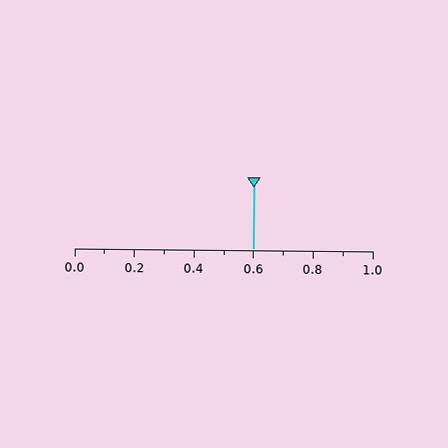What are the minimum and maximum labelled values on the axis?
The axis runs from 0.0 to 1.0.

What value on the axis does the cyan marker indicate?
The marker indicates approximately 0.6.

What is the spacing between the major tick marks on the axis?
The major ticks are spaced 0.2 apart.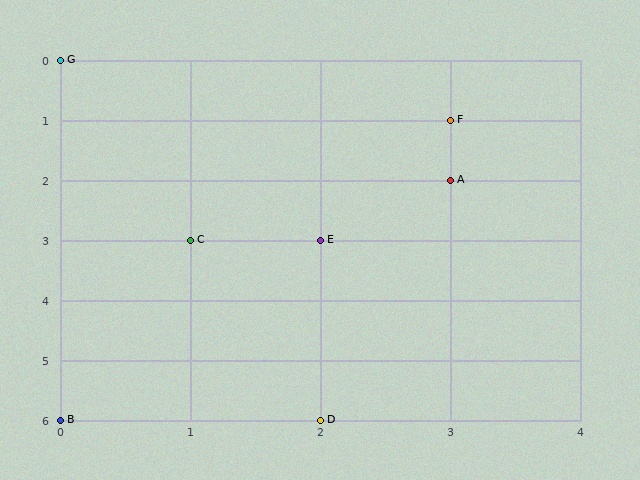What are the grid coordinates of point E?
Point E is at grid coordinates (2, 3).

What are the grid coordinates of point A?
Point A is at grid coordinates (3, 2).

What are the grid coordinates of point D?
Point D is at grid coordinates (2, 6).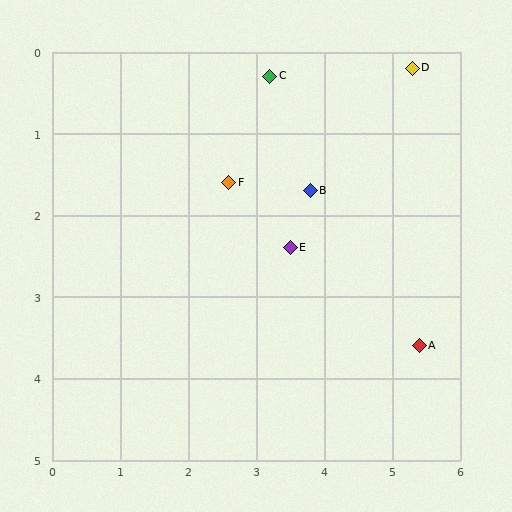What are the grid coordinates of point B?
Point B is at approximately (3.8, 1.7).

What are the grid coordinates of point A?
Point A is at approximately (5.4, 3.6).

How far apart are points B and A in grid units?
Points B and A are about 2.5 grid units apart.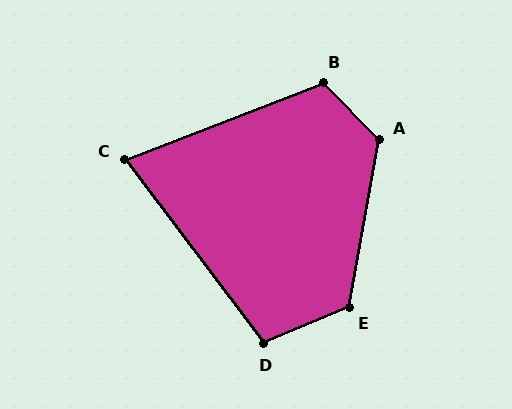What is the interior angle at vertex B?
Approximately 113 degrees (obtuse).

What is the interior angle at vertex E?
Approximately 123 degrees (obtuse).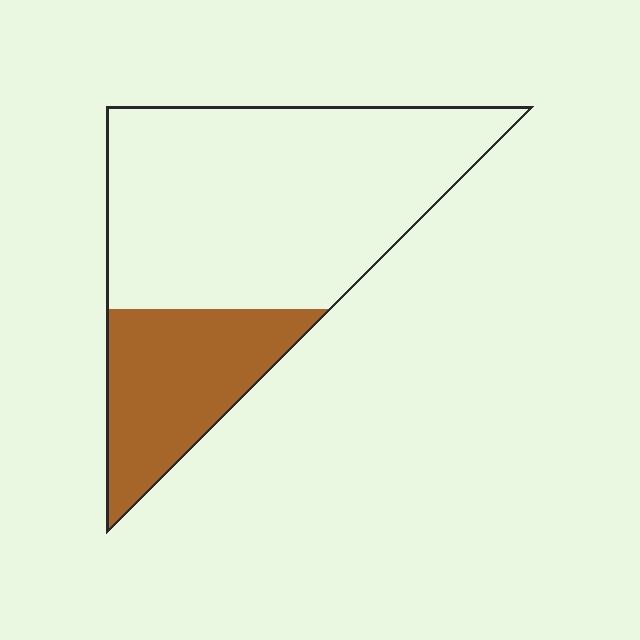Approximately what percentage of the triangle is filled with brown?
Approximately 30%.